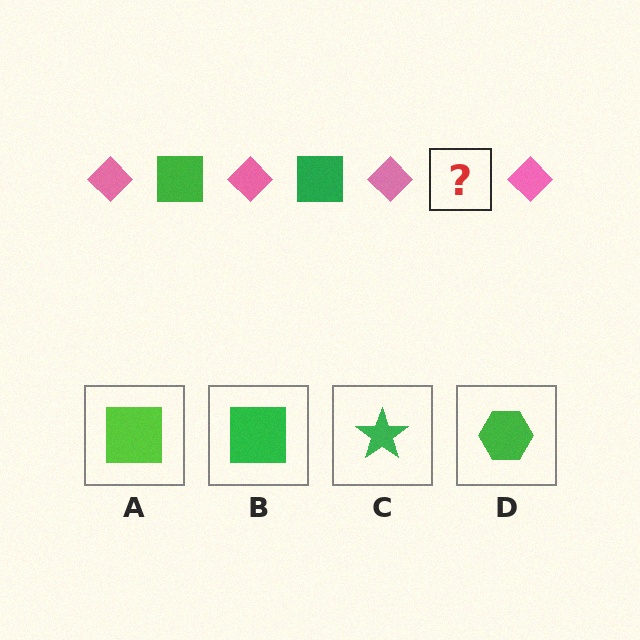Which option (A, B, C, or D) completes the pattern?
B.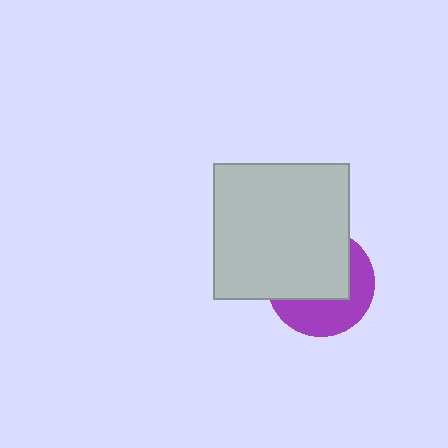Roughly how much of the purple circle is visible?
A small part of it is visible (roughly 44%).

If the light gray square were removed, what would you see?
You would see the complete purple circle.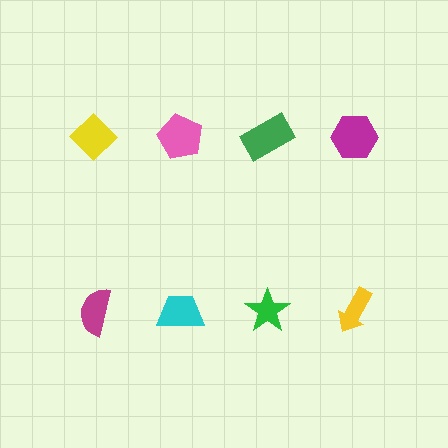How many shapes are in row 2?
4 shapes.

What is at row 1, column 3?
A green rectangle.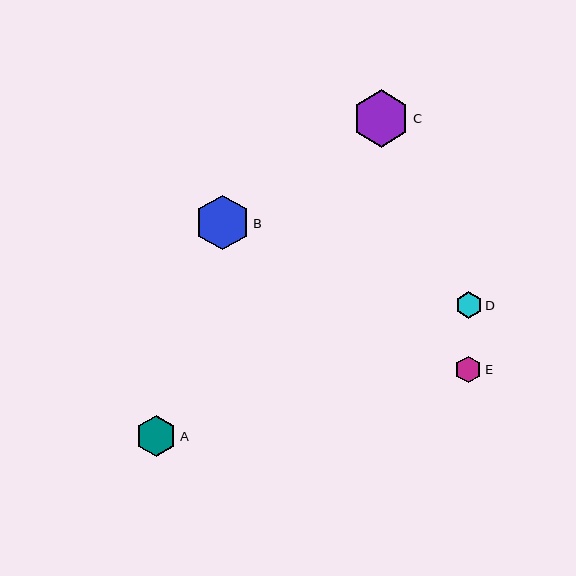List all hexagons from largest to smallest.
From largest to smallest: C, B, A, D, E.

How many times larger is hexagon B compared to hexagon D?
Hexagon B is approximately 2.0 times the size of hexagon D.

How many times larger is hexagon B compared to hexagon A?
Hexagon B is approximately 1.4 times the size of hexagon A.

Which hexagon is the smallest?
Hexagon E is the smallest with a size of approximately 27 pixels.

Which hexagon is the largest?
Hexagon C is the largest with a size of approximately 58 pixels.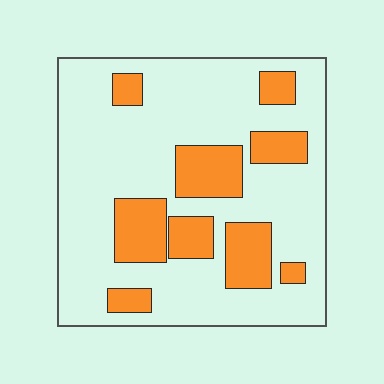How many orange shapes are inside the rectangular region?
9.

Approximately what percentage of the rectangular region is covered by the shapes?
Approximately 25%.